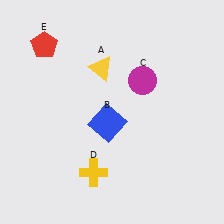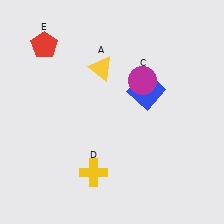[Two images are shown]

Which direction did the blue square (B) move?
The blue square (B) moved right.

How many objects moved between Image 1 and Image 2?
1 object moved between the two images.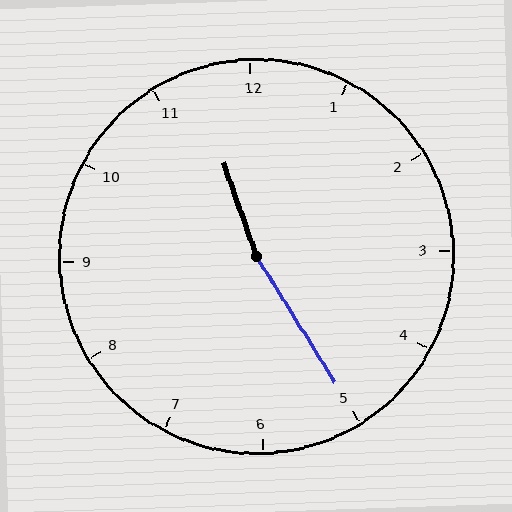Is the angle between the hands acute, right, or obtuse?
It is obtuse.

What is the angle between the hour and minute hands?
Approximately 168 degrees.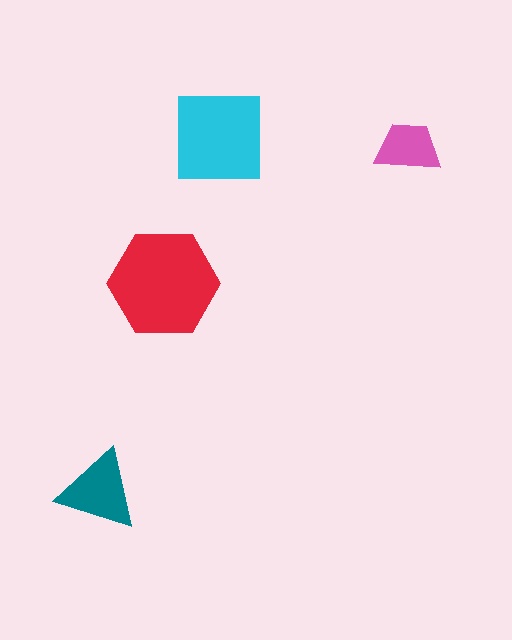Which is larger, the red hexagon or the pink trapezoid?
The red hexagon.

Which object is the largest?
The red hexagon.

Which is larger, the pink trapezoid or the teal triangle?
The teal triangle.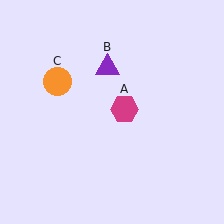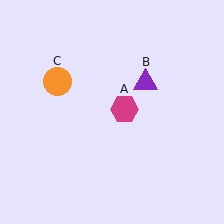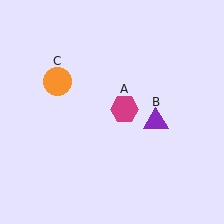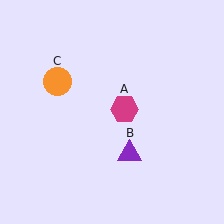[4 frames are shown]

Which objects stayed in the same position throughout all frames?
Magenta hexagon (object A) and orange circle (object C) remained stationary.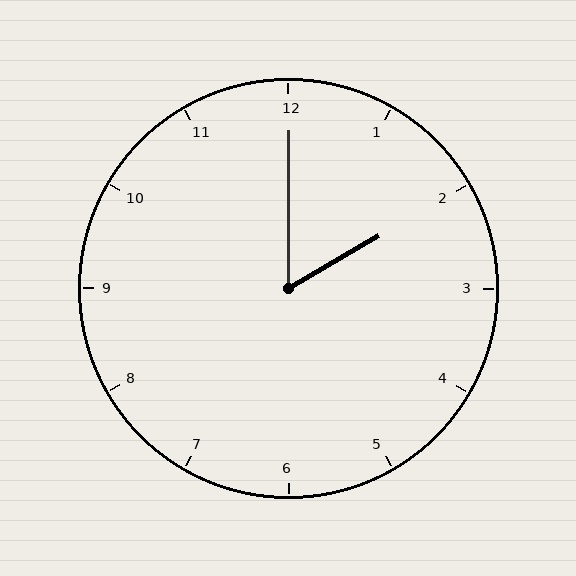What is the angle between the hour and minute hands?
Approximately 60 degrees.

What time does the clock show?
2:00.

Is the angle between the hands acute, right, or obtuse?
It is acute.